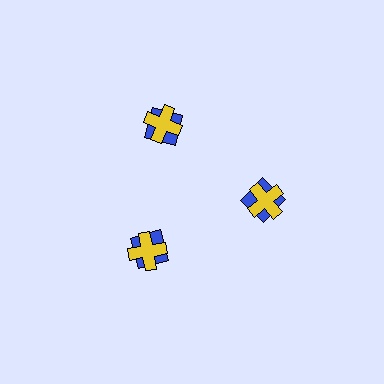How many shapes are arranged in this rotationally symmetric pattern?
There are 6 shapes, arranged in 3 groups of 2.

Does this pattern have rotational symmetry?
Yes, this pattern has 3-fold rotational symmetry. It looks the same after rotating 120 degrees around the center.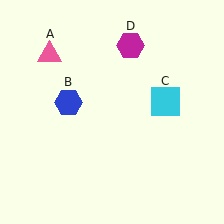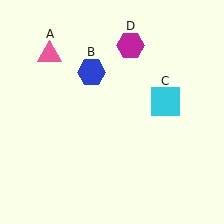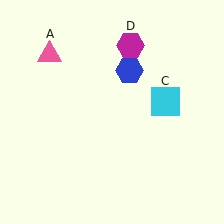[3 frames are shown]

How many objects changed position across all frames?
1 object changed position: blue hexagon (object B).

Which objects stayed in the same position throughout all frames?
Pink triangle (object A) and cyan square (object C) and magenta hexagon (object D) remained stationary.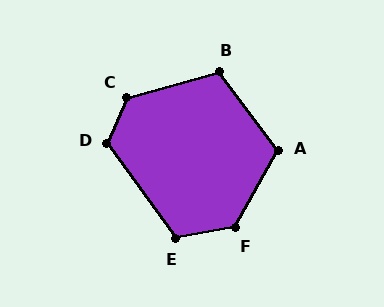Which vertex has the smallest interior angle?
B, at approximately 111 degrees.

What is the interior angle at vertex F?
Approximately 128 degrees (obtuse).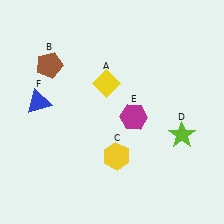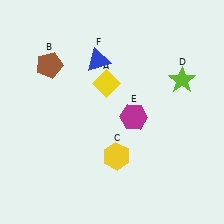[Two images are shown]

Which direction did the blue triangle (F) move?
The blue triangle (F) moved right.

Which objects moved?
The objects that moved are: the lime star (D), the blue triangle (F).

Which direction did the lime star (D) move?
The lime star (D) moved up.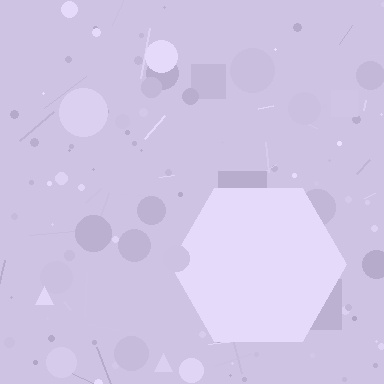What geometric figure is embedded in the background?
A hexagon is embedded in the background.